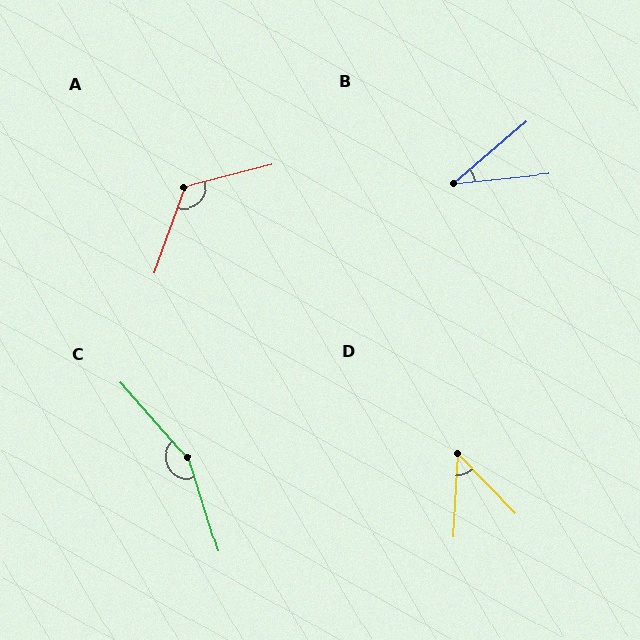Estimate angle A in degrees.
Approximately 124 degrees.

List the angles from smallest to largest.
B (35°), D (47°), A (124°), C (156°).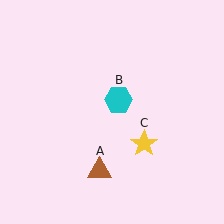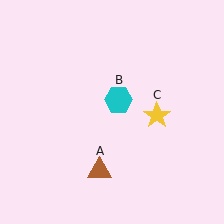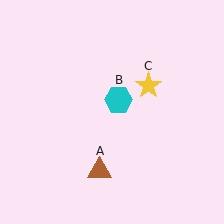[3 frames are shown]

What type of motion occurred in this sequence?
The yellow star (object C) rotated counterclockwise around the center of the scene.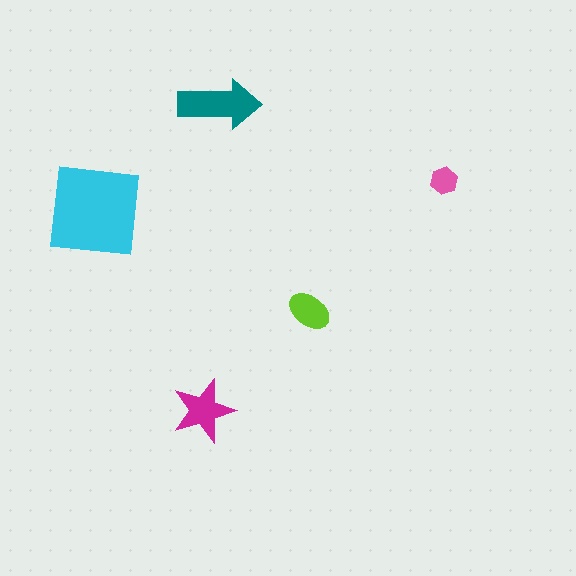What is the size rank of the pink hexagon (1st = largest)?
5th.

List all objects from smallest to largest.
The pink hexagon, the lime ellipse, the magenta star, the teal arrow, the cyan square.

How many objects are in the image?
There are 5 objects in the image.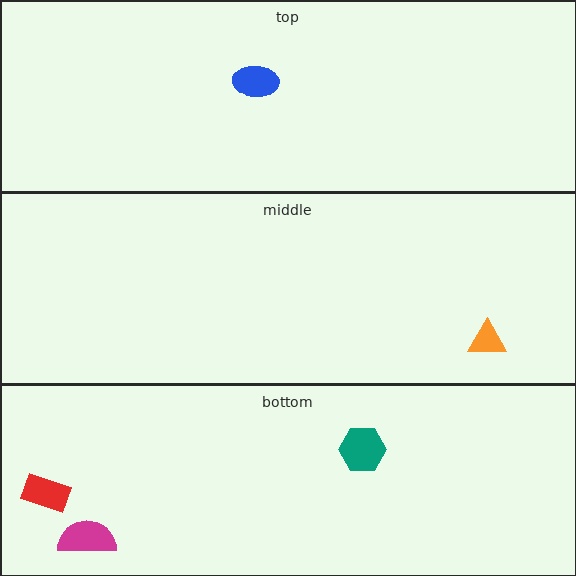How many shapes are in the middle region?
1.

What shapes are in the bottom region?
The teal hexagon, the red rectangle, the magenta semicircle.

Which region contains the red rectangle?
The bottom region.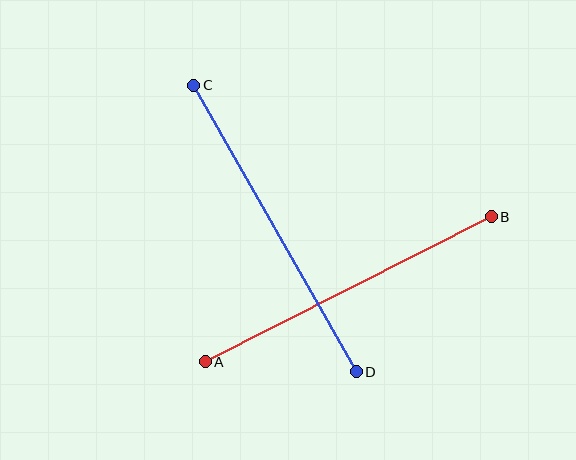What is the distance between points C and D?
The distance is approximately 329 pixels.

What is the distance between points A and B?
The distance is approximately 320 pixels.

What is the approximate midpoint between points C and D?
The midpoint is at approximately (275, 229) pixels.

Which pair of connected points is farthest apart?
Points C and D are farthest apart.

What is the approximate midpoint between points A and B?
The midpoint is at approximately (348, 289) pixels.